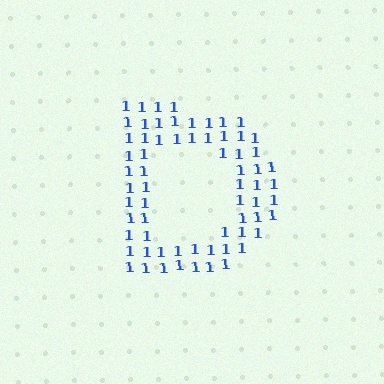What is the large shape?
The large shape is the letter D.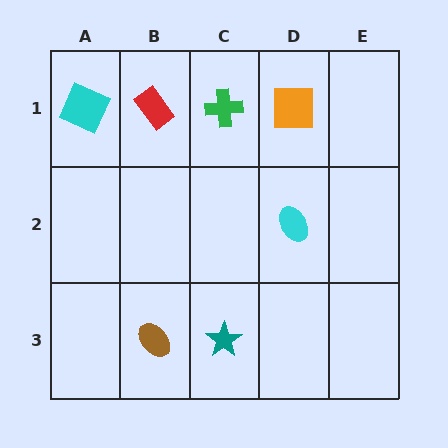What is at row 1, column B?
A red rectangle.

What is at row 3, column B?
A brown ellipse.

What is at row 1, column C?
A green cross.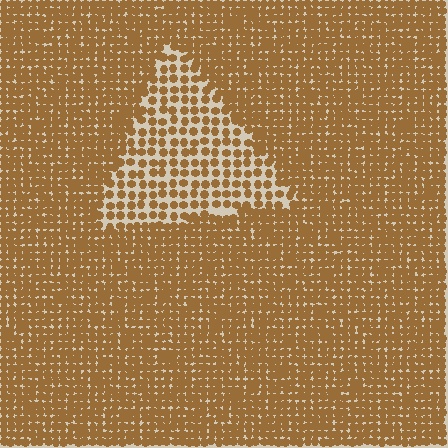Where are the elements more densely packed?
The elements are more densely packed outside the triangle boundary.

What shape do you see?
I see a triangle.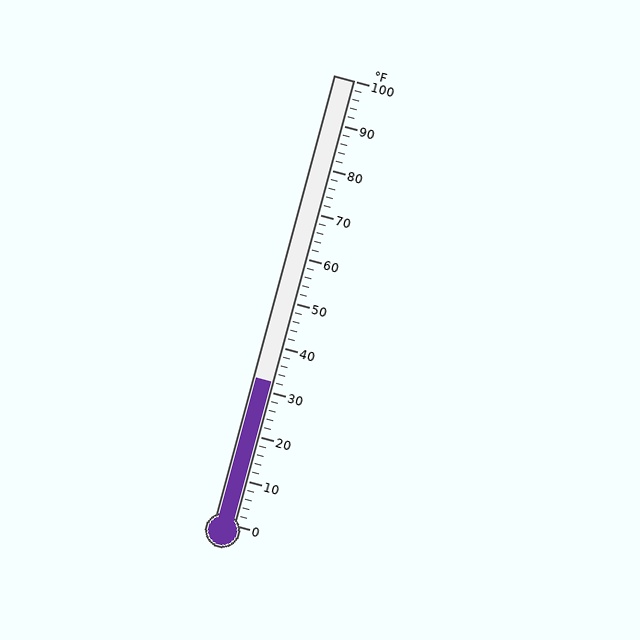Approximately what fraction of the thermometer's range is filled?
The thermometer is filled to approximately 30% of its range.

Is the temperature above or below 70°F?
The temperature is below 70°F.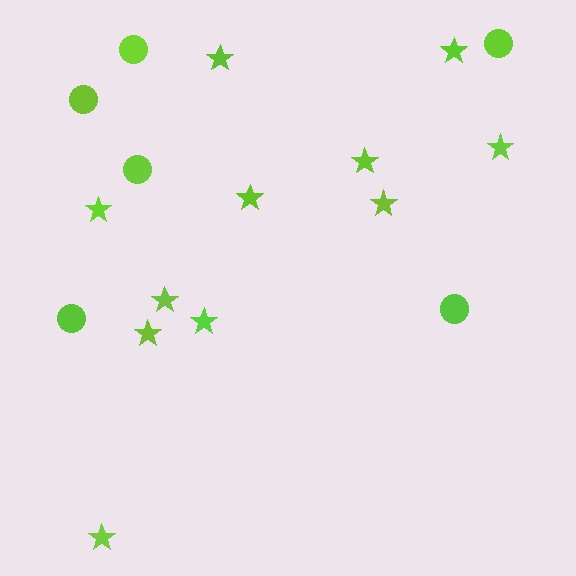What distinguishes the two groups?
There are 2 groups: one group of circles (6) and one group of stars (11).